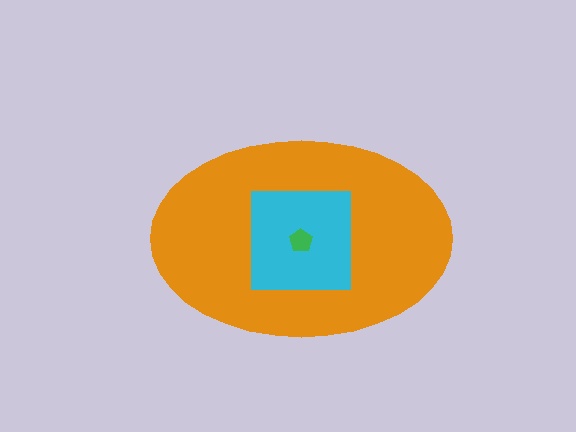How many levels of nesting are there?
3.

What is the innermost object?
The green pentagon.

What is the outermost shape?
The orange ellipse.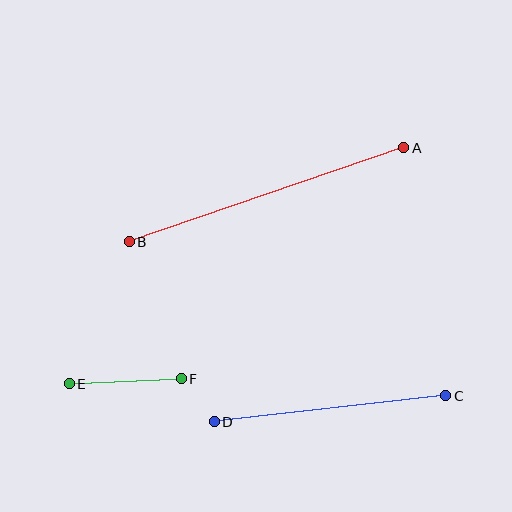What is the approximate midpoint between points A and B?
The midpoint is at approximately (266, 195) pixels.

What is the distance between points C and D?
The distance is approximately 233 pixels.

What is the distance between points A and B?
The distance is approximately 290 pixels.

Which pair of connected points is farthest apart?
Points A and B are farthest apart.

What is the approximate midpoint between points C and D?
The midpoint is at approximately (330, 409) pixels.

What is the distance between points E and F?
The distance is approximately 112 pixels.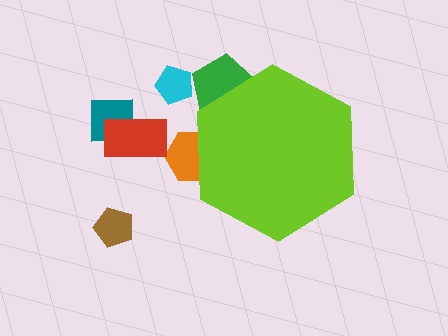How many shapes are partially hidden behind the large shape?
2 shapes are partially hidden.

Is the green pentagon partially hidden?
Yes, the green pentagon is partially hidden behind the lime hexagon.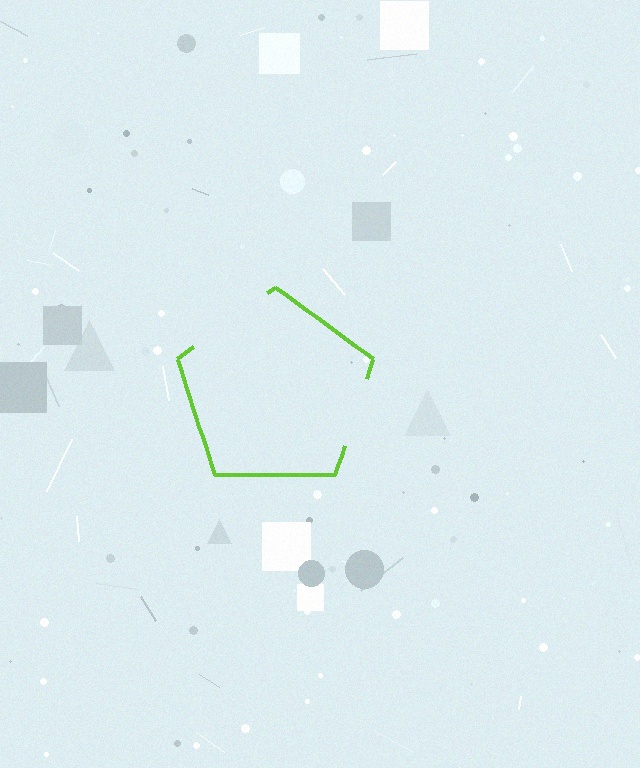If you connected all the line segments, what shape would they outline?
They would outline a pentagon.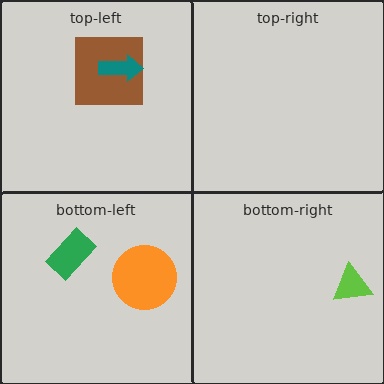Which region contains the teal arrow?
The top-left region.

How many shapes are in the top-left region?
2.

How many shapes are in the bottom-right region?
1.